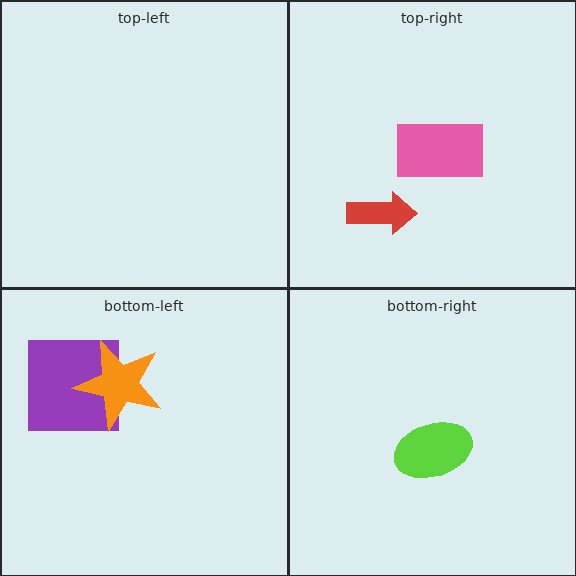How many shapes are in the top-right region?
2.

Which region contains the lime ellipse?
The bottom-right region.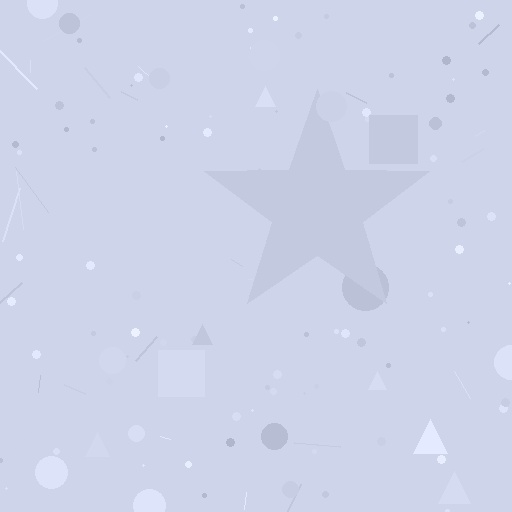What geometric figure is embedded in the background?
A star is embedded in the background.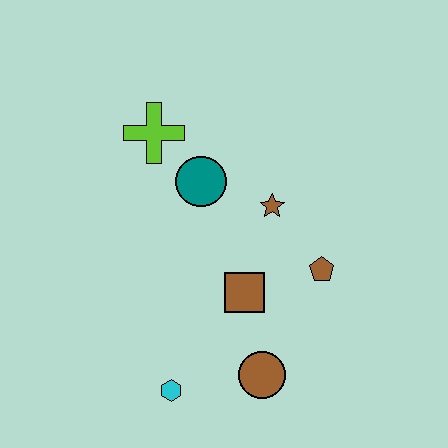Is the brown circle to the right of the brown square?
Yes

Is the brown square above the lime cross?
No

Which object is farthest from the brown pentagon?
The lime cross is farthest from the brown pentagon.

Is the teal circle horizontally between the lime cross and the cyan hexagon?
No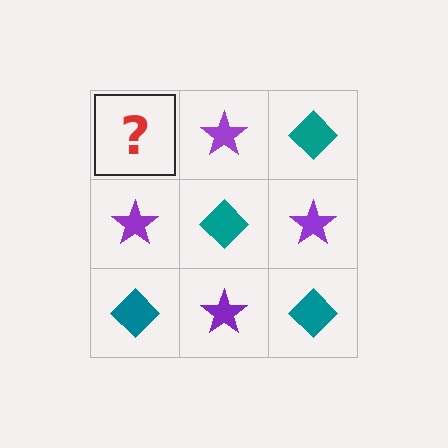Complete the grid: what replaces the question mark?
The question mark should be replaced with a teal diamond.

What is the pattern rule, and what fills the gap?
The rule is that it alternates teal diamond and purple star in a checkerboard pattern. The gap should be filled with a teal diamond.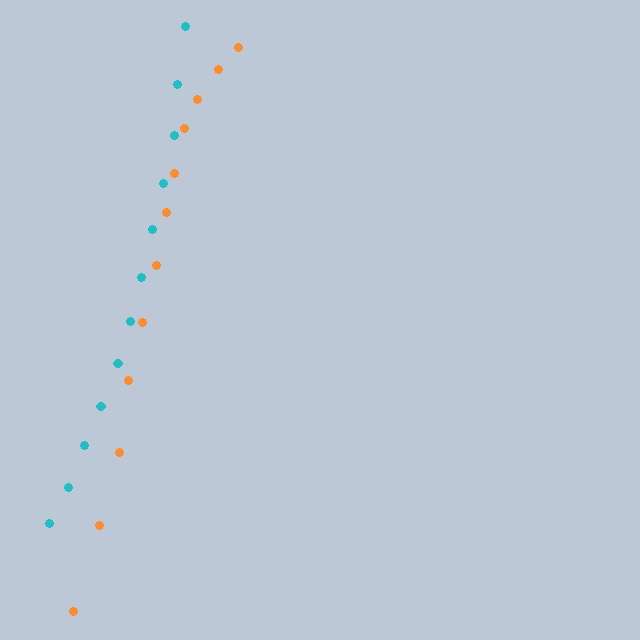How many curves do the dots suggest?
There are 2 distinct paths.